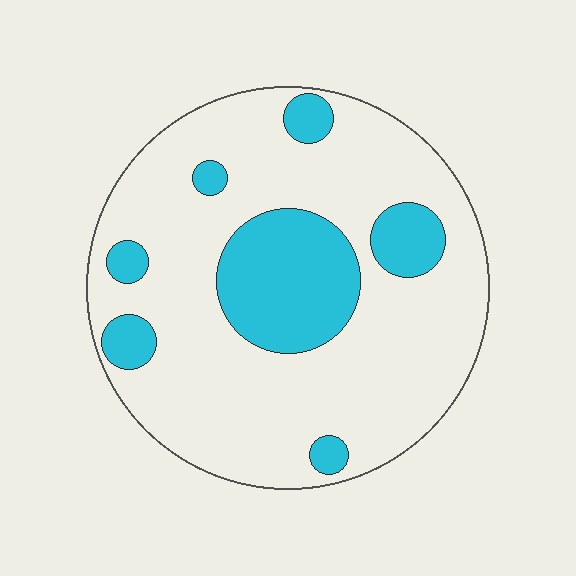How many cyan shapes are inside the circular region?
7.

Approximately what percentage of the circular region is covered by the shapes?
Approximately 25%.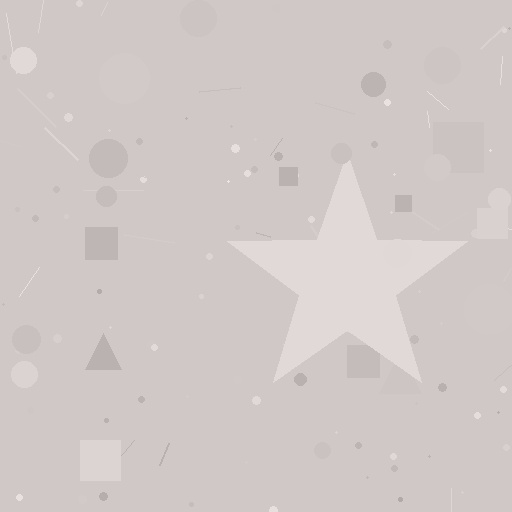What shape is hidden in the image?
A star is hidden in the image.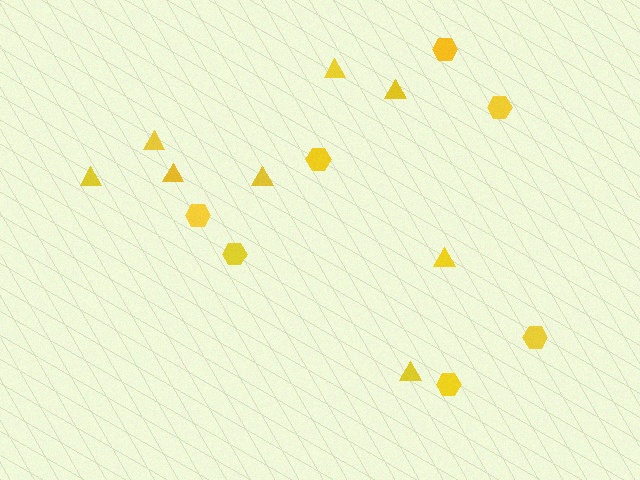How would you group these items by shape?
There are 2 groups: one group of hexagons (7) and one group of triangles (8).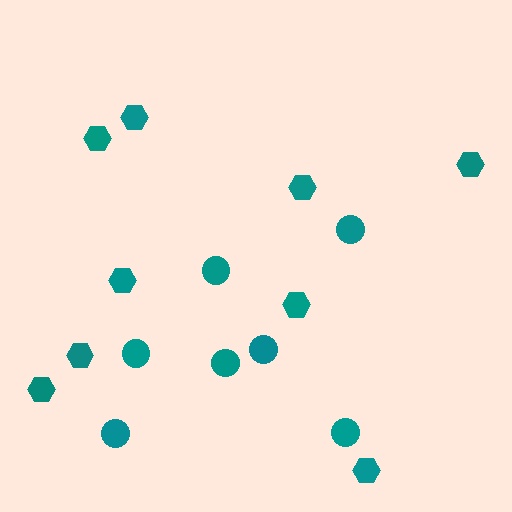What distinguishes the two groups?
There are 2 groups: one group of circles (7) and one group of hexagons (9).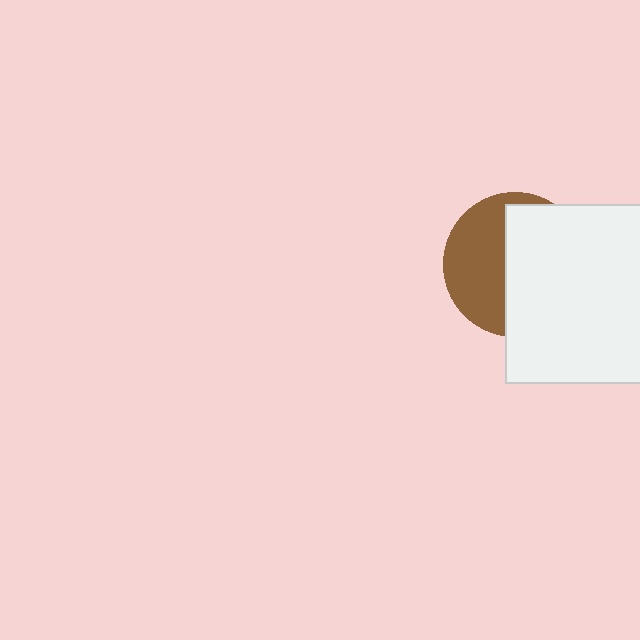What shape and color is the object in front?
The object in front is a white rectangle.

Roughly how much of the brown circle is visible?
A small part of it is visible (roughly 44%).